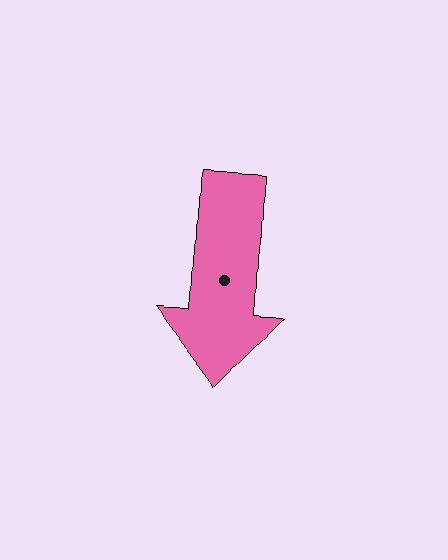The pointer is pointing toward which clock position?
Roughly 6 o'clock.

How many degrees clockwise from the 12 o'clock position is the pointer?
Approximately 184 degrees.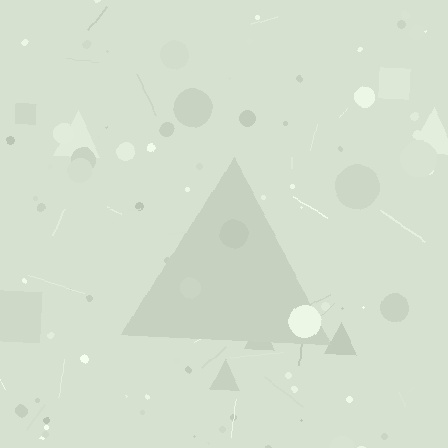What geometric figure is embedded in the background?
A triangle is embedded in the background.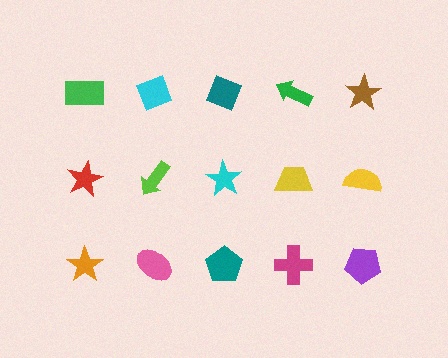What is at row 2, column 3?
A cyan star.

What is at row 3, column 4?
A magenta cross.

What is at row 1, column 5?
A brown star.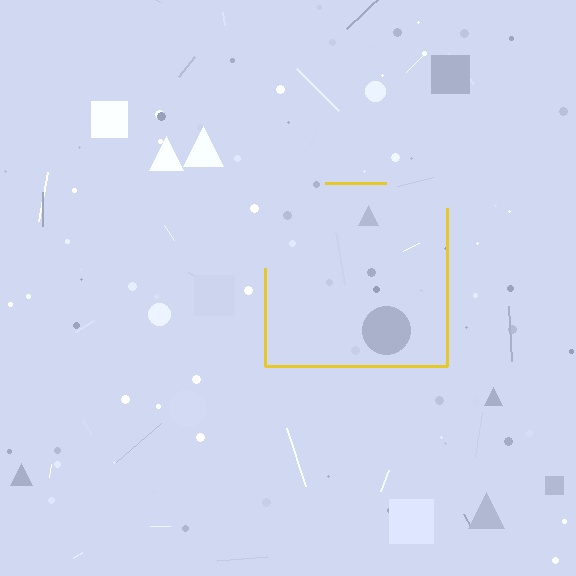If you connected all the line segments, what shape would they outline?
They would outline a square.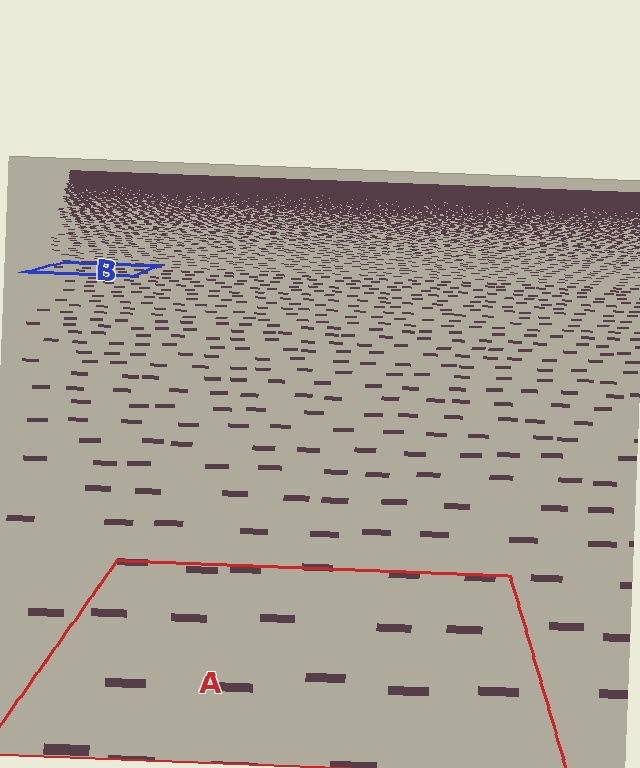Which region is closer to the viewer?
Region A is closer. The texture elements there are larger and more spread out.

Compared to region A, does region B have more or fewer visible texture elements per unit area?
Region B has more texture elements per unit area — they are packed more densely because it is farther away.